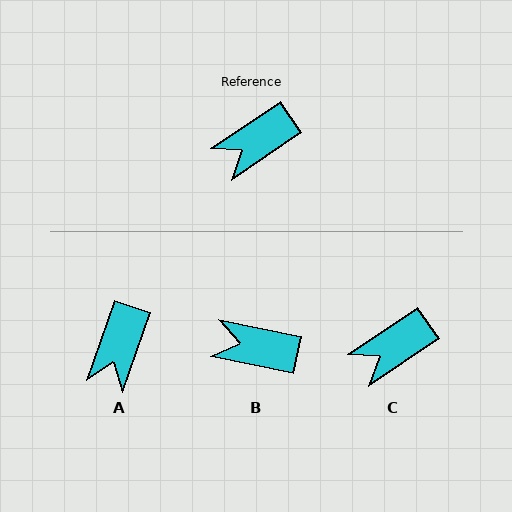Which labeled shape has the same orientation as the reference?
C.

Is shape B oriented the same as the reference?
No, it is off by about 45 degrees.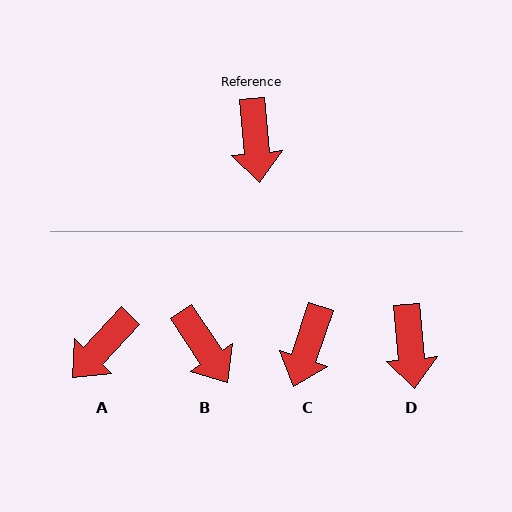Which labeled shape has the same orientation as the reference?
D.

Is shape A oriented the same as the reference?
No, it is off by about 48 degrees.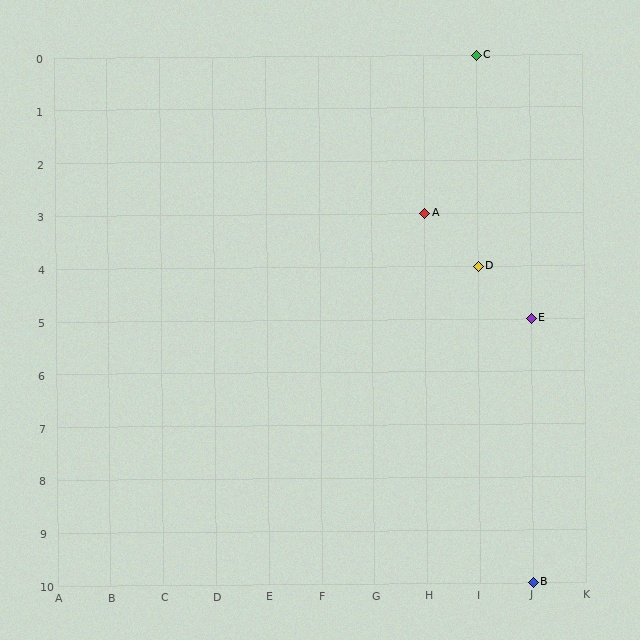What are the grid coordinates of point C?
Point C is at grid coordinates (I, 0).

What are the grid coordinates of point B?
Point B is at grid coordinates (J, 10).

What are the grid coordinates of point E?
Point E is at grid coordinates (J, 5).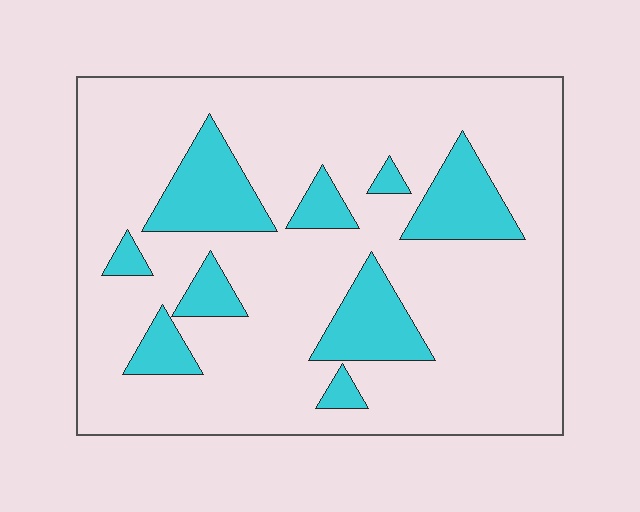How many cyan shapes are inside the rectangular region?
9.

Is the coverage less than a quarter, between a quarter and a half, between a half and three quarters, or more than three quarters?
Less than a quarter.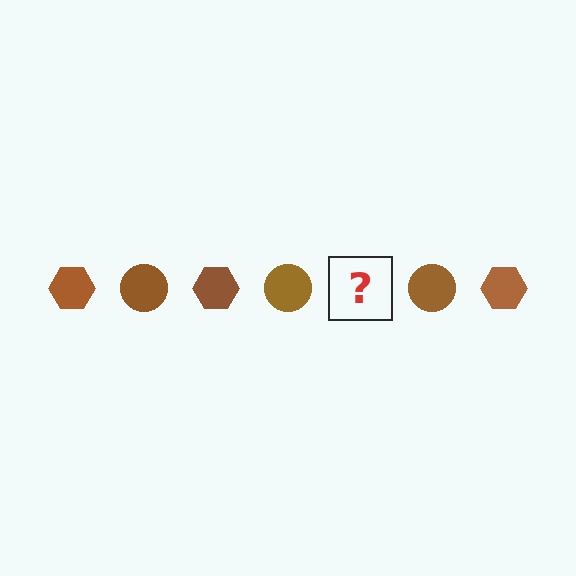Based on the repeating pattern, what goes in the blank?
The blank should be a brown hexagon.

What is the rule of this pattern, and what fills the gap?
The rule is that the pattern cycles through hexagon, circle shapes in brown. The gap should be filled with a brown hexagon.